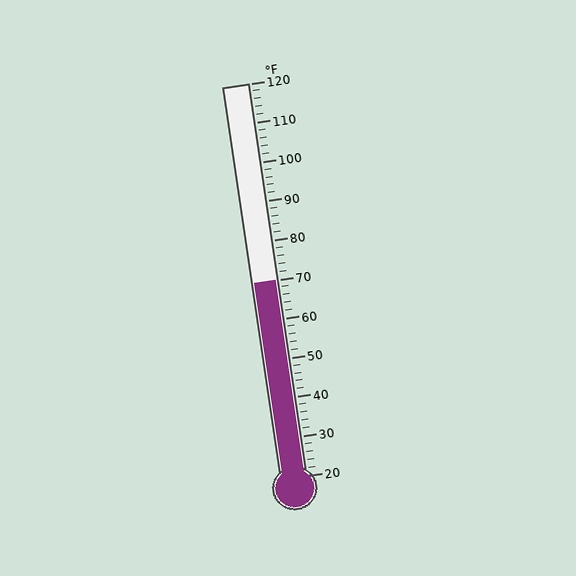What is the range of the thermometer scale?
The thermometer scale ranges from 20°F to 120°F.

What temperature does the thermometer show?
The thermometer shows approximately 70°F.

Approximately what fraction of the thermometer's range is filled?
The thermometer is filled to approximately 50% of its range.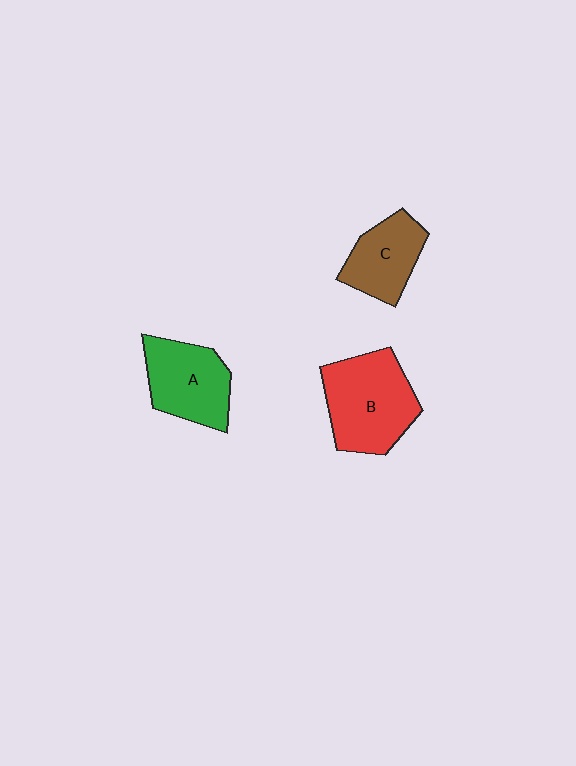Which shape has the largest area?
Shape B (red).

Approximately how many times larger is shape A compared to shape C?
Approximately 1.2 times.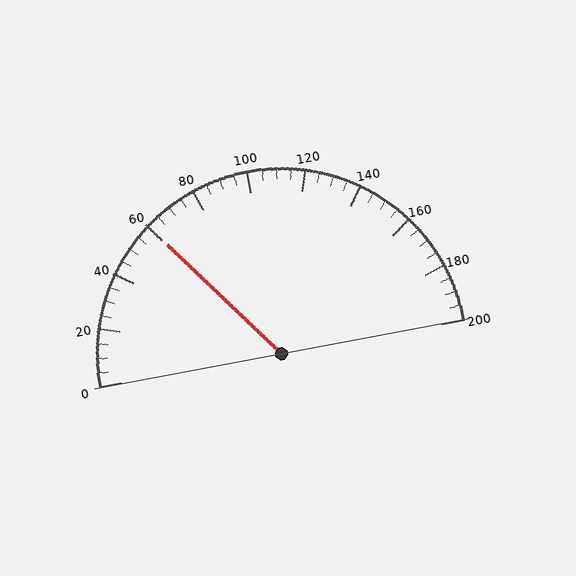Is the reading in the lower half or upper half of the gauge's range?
The reading is in the lower half of the range (0 to 200).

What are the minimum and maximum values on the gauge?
The gauge ranges from 0 to 200.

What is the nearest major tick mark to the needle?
The nearest major tick mark is 60.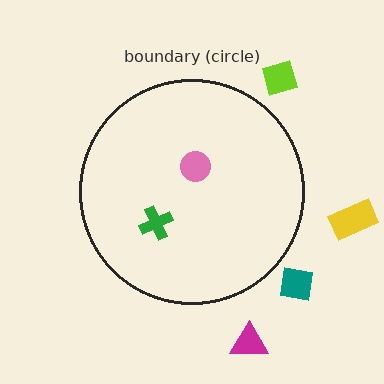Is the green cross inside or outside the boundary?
Inside.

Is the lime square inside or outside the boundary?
Outside.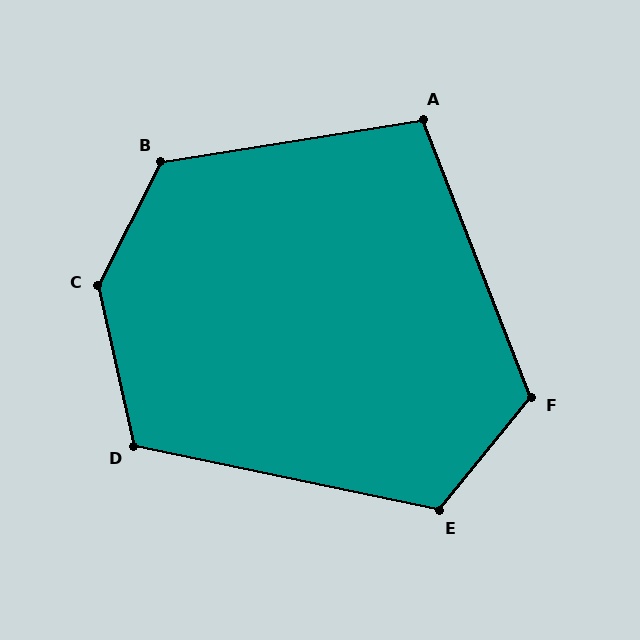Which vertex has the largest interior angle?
C, at approximately 141 degrees.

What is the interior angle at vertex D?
Approximately 115 degrees (obtuse).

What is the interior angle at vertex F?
Approximately 120 degrees (obtuse).